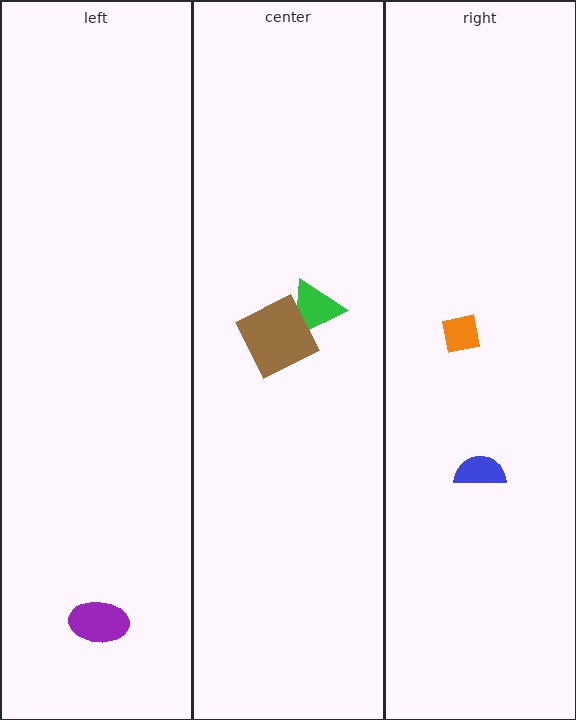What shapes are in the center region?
The green triangle, the brown square.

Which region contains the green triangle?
The center region.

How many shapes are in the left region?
1.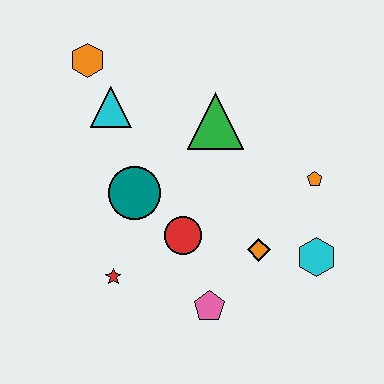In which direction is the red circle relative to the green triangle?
The red circle is below the green triangle.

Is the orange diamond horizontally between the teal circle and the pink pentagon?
No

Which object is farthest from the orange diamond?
The orange hexagon is farthest from the orange diamond.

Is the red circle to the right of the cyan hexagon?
No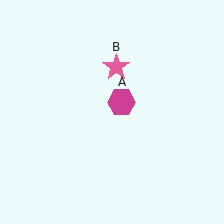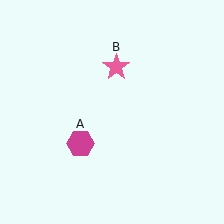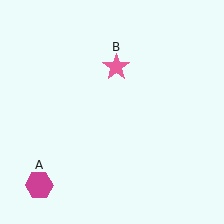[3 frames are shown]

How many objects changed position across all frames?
1 object changed position: magenta hexagon (object A).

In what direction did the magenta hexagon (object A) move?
The magenta hexagon (object A) moved down and to the left.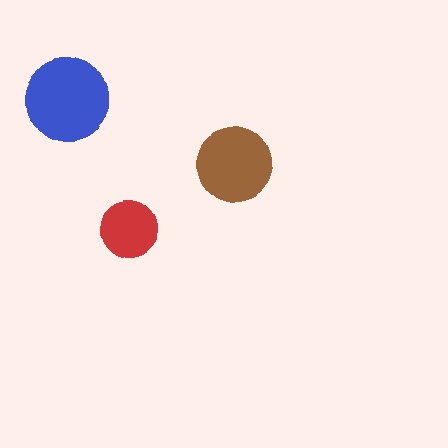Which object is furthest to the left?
The blue circle is leftmost.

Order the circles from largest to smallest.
the blue one, the brown one, the red one.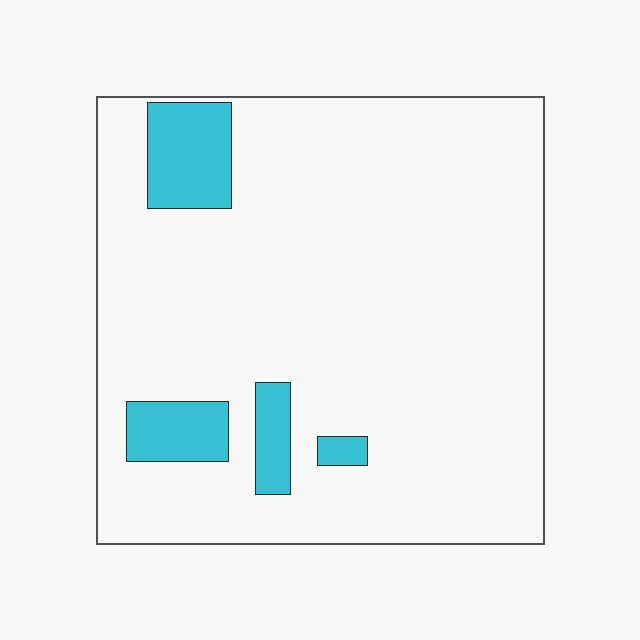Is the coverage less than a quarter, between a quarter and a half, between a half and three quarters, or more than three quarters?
Less than a quarter.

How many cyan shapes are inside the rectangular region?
4.